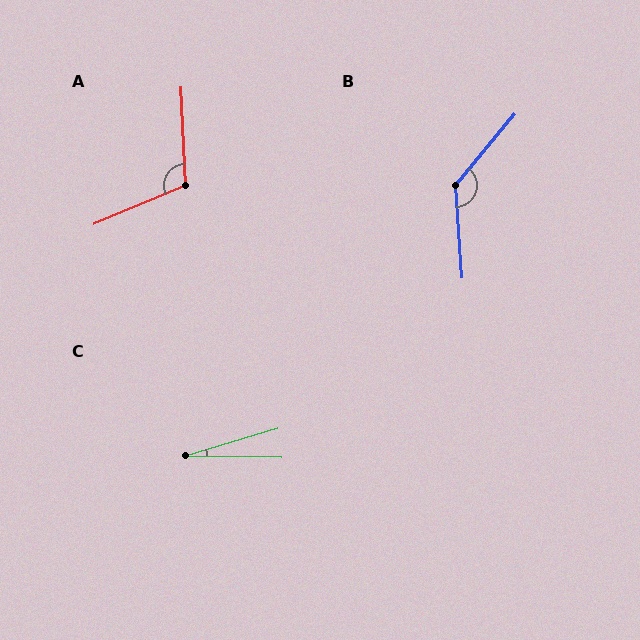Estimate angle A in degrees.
Approximately 110 degrees.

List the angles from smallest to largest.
C (18°), A (110°), B (137°).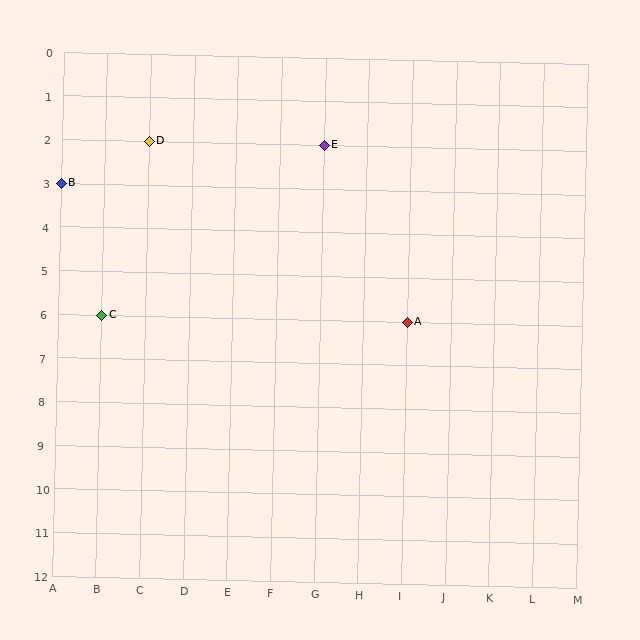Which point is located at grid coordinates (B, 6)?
Point C is at (B, 6).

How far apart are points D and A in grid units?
Points D and A are 6 columns and 4 rows apart (about 7.2 grid units diagonally).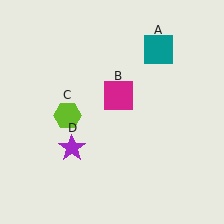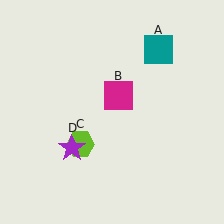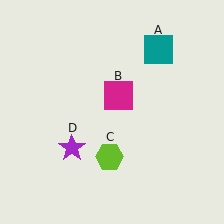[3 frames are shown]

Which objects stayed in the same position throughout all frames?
Teal square (object A) and magenta square (object B) and purple star (object D) remained stationary.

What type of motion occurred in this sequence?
The lime hexagon (object C) rotated counterclockwise around the center of the scene.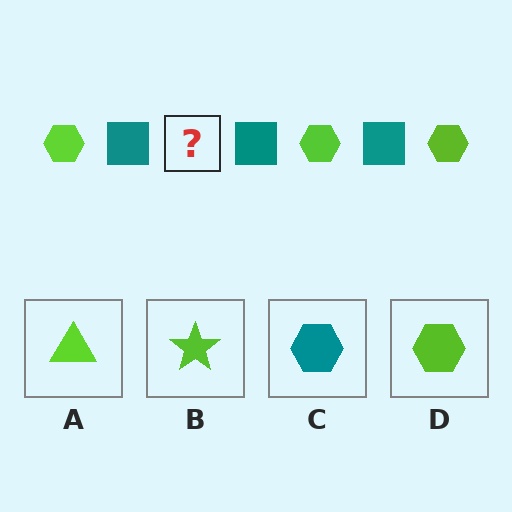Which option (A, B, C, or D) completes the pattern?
D.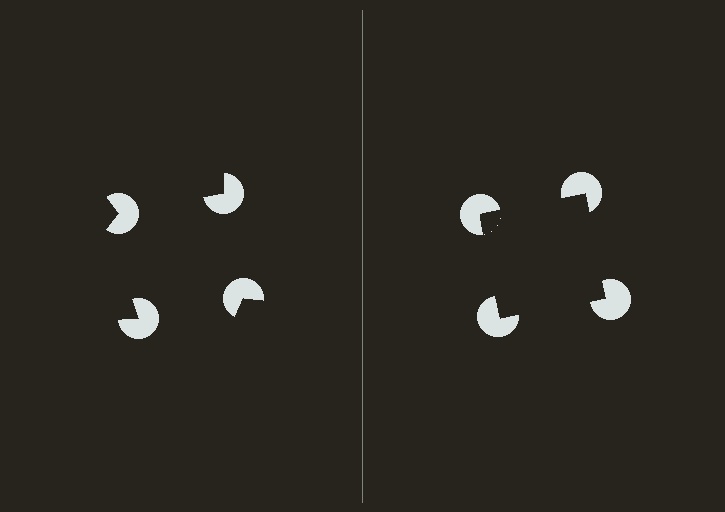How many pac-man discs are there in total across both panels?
8 — 4 on each side.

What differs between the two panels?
The pac-man discs are positioned identically on both sides; only the wedge orientations differ. On the right they align to a square; on the left they are misaligned.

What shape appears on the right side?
An illusory square.